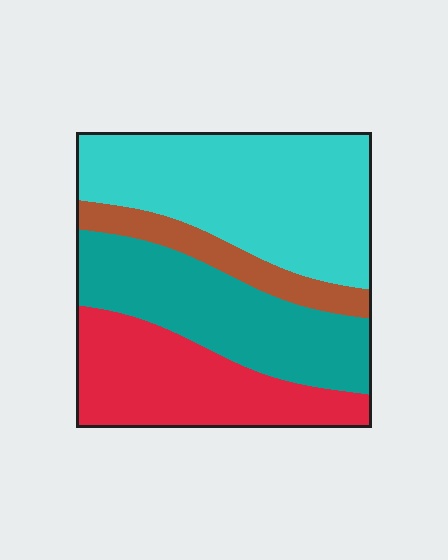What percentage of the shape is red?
Red covers about 25% of the shape.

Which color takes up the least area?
Brown, at roughly 10%.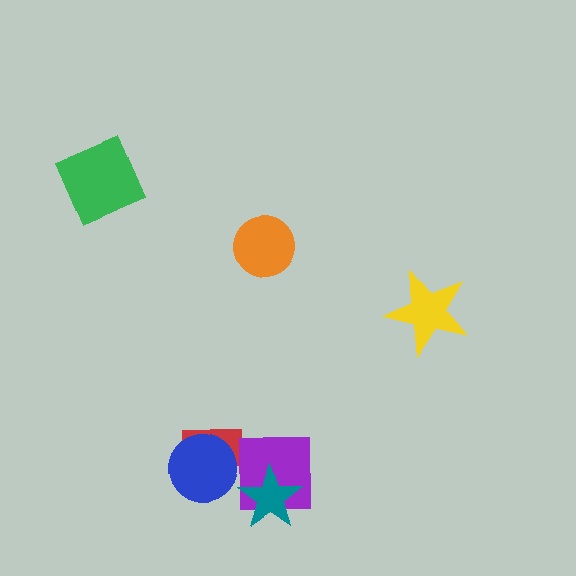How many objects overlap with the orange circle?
0 objects overlap with the orange circle.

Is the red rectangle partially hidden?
Yes, it is partially covered by another shape.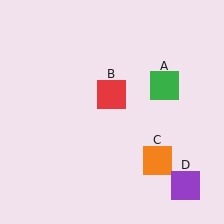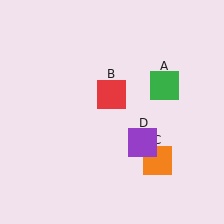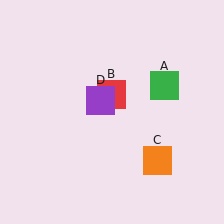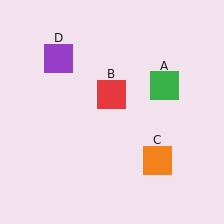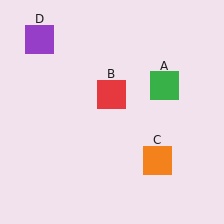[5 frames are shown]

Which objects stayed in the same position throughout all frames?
Green square (object A) and red square (object B) and orange square (object C) remained stationary.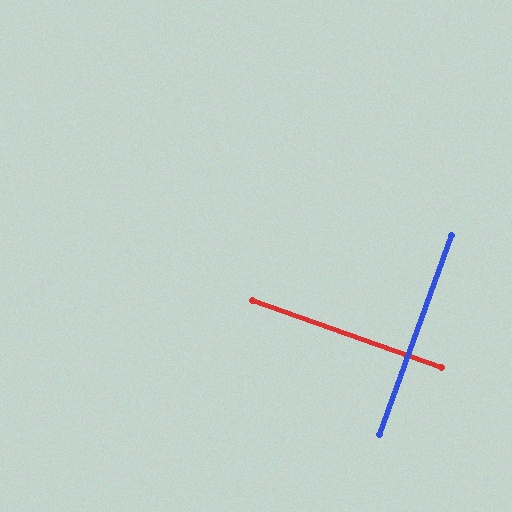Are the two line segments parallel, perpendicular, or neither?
Perpendicular — they meet at approximately 90°.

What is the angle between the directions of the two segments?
Approximately 90 degrees.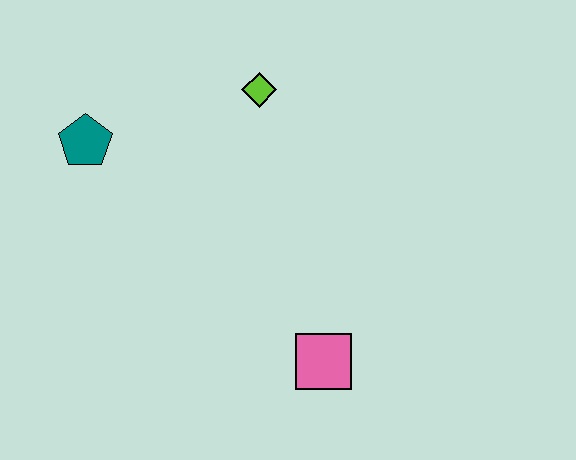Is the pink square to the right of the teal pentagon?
Yes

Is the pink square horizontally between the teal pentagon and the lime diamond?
No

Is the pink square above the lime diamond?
No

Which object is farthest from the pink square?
The teal pentagon is farthest from the pink square.